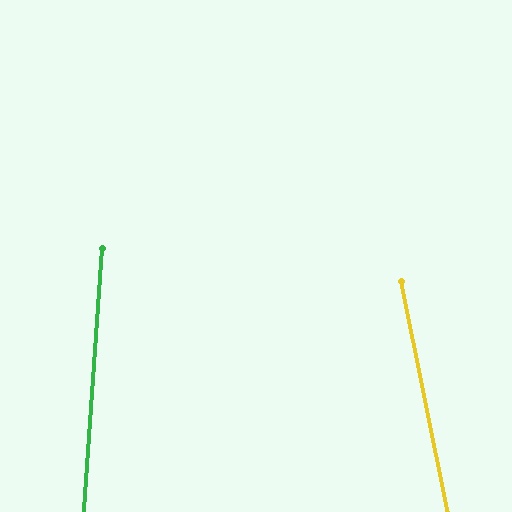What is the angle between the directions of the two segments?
Approximately 15 degrees.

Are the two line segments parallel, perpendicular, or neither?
Neither parallel nor perpendicular — they differ by about 15°.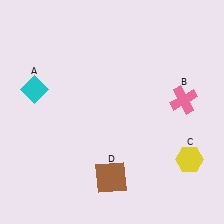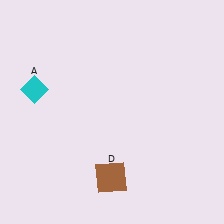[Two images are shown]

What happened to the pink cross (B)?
The pink cross (B) was removed in Image 2. It was in the top-right area of Image 1.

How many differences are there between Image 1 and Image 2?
There are 2 differences between the two images.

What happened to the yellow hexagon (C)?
The yellow hexagon (C) was removed in Image 2. It was in the bottom-right area of Image 1.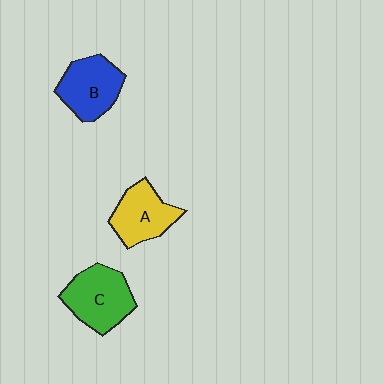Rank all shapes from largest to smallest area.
From largest to smallest: C (green), B (blue), A (yellow).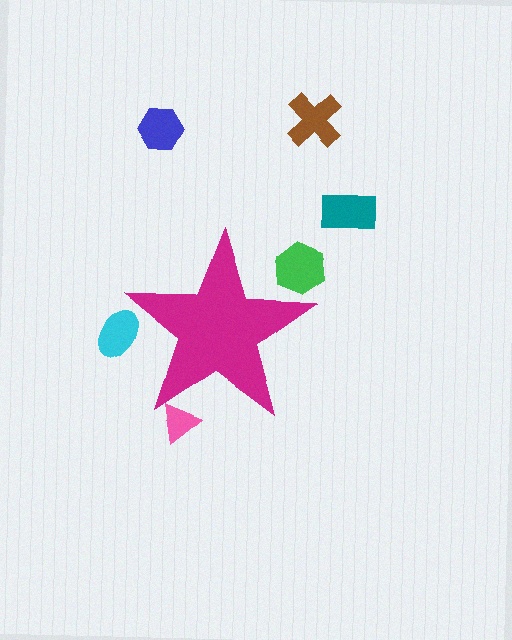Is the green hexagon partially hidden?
Yes, the green hexagon is partially hidden behind the magenta star.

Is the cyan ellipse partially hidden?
Yes, the cyan ellipse is partially hidden behind the magenta star.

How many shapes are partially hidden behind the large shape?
3 shapes are partially hidden.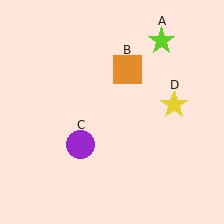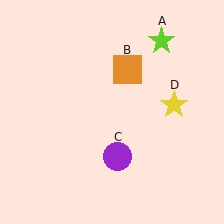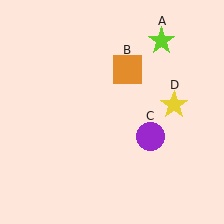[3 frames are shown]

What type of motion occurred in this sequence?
The purple circle (object C) rotated counterclockwise around the center of the scene.